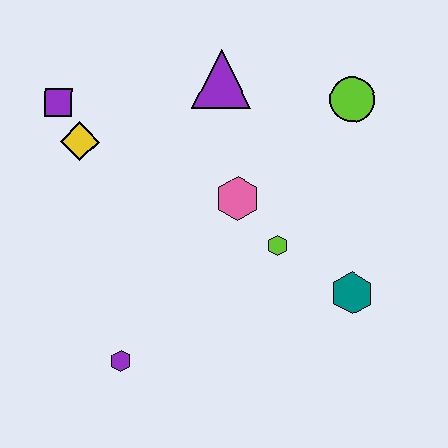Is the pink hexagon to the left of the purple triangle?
No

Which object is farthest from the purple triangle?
The purple hexagon is farthest from the purple triangle.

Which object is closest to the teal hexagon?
The lime hexagon is closest to the teal hexagon.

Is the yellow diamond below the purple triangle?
Yes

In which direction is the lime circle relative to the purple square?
The lime circle is to the right of the purple square.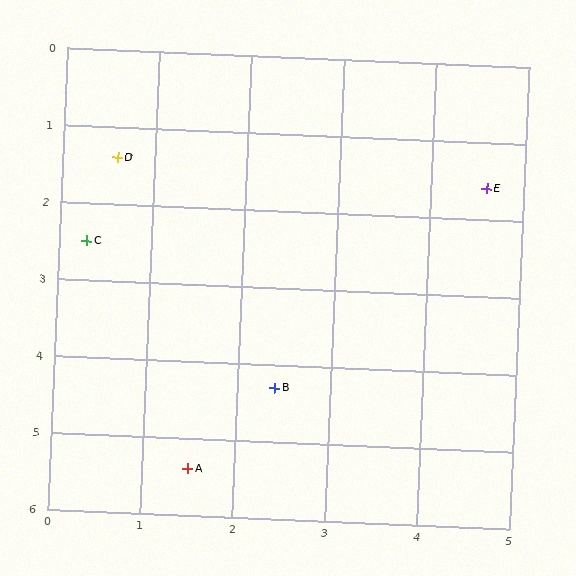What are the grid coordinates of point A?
Point A is at approximately (1.5, 5.4).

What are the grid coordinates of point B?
Point B is at approximately (2.4, 4.3).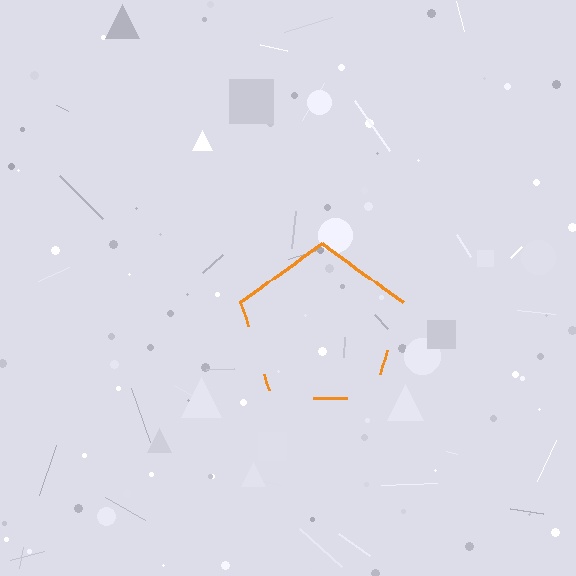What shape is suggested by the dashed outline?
The dashed outline suggests a pentagon.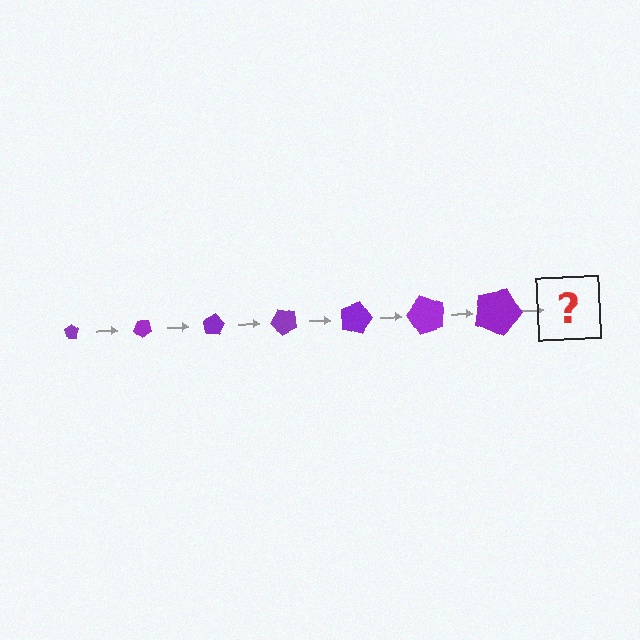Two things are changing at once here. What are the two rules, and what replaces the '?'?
The two rules are that the pentagon grows larger each step and it rotates 40 degrees each step. The '?' should be a pentagon, larger than the previous one and rotated 280 degrees from the start.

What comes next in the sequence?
The next element should be a pentagon, larger than the previous one and rotated 280 degrees from the start.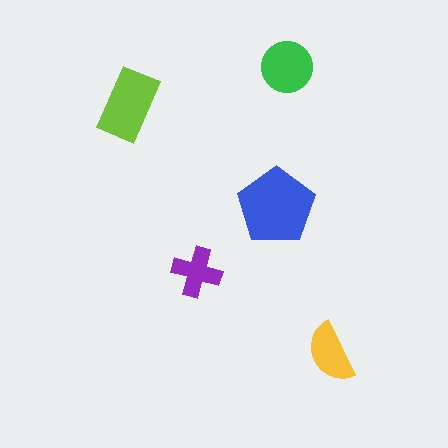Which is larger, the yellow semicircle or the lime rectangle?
The lime rectangle.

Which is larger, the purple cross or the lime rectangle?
The lime rectangle.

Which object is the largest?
The blue pentagon.